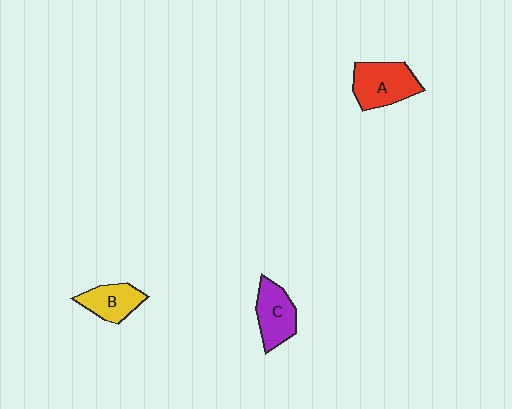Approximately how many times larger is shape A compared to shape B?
Approximately 1.4 times.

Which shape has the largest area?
Shape A (red).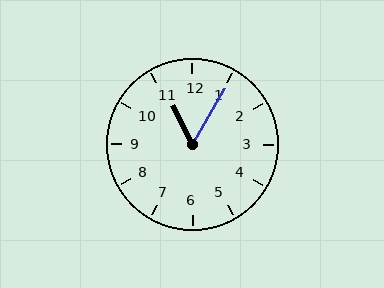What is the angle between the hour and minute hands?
Approximately 58 degrees.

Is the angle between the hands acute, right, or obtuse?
It is acute.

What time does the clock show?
11:05.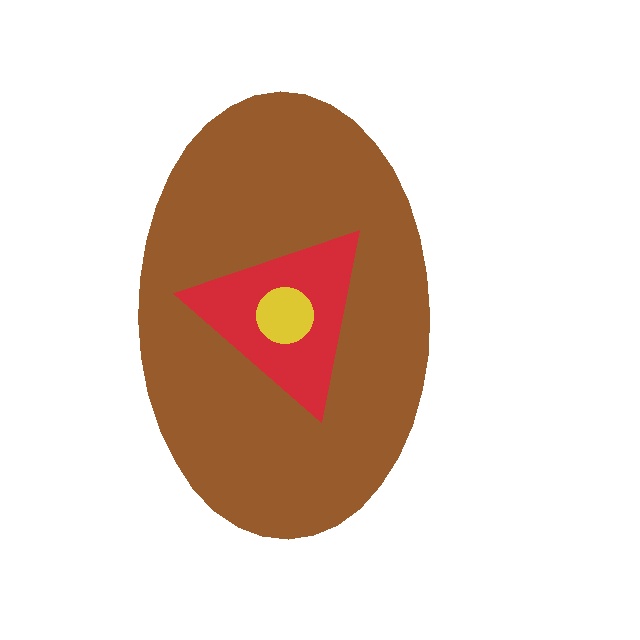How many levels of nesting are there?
3.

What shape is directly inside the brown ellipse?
The red triangle.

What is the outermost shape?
The brown ellipse.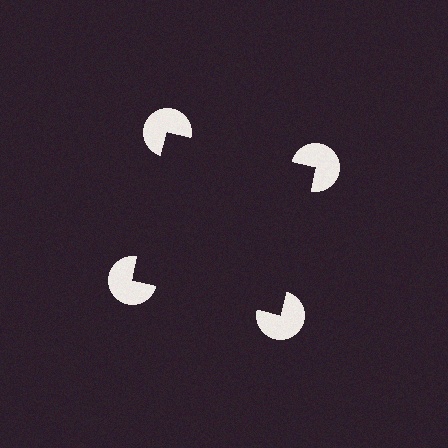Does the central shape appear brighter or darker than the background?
It typically appears slightly darker than the background, even though no actual brightness change is drawn.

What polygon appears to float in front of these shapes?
An illusory square — its edges are inferred from the aligned wedge cuts in the pac-man discs, not physically drawn.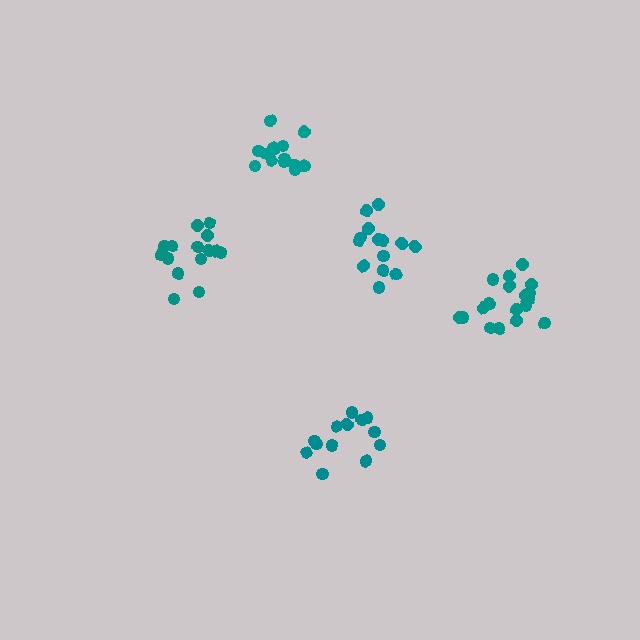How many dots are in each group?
Group 1: 14 dots, Group 2: 18 dots, Group 3: 15 dots, Group 4: 13 dots, Group 5: 15 dots (75 total).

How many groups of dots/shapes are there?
There are 5 groups.